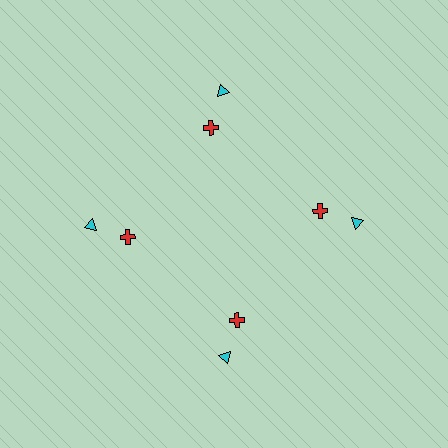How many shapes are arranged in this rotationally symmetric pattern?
There are 8 shapes, arranged in 4 groups of 2.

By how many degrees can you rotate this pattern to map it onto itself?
The pattern maps onto itself every 90 degrees of rotation.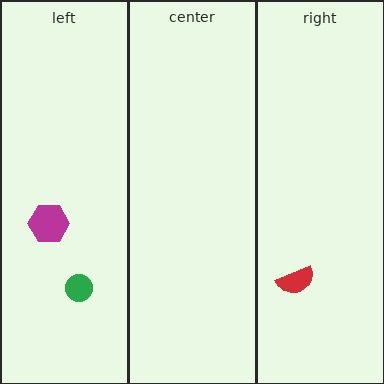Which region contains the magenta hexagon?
The left region.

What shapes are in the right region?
The red semicircle.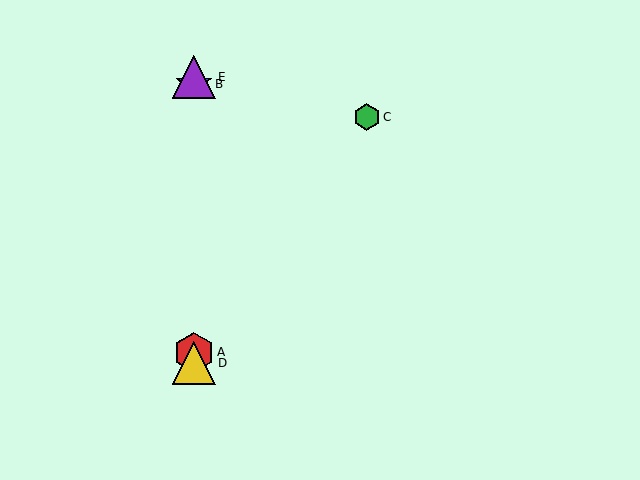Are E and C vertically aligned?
No, E is at x≈194 and C is at x≈367.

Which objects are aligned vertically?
Objects A, B, D, E are aligned vertically.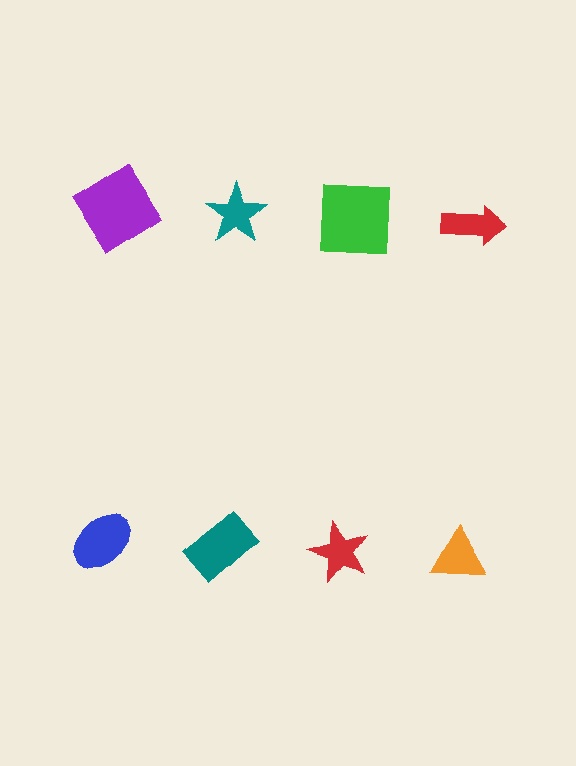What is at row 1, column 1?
A purple diamond.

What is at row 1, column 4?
A red arrow.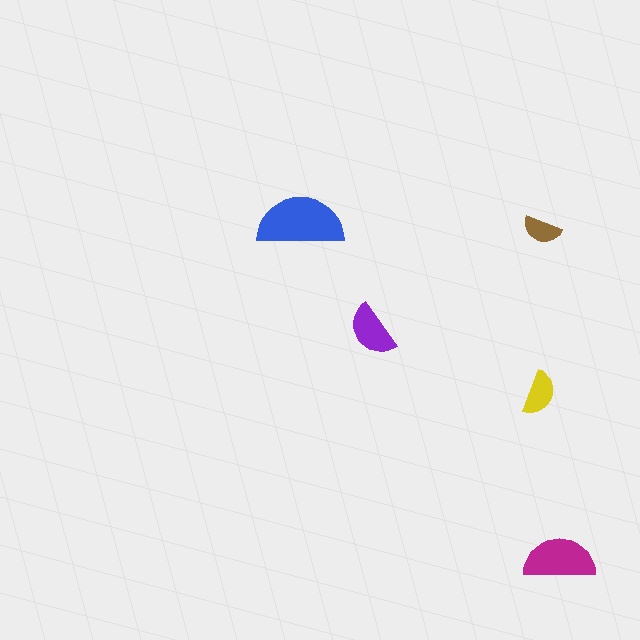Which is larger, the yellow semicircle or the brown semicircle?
The yellow one.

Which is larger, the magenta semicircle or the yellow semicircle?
The magenta one.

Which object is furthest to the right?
The magenta semicircle is rightmost.